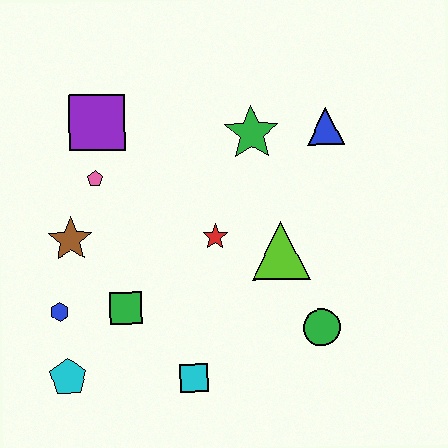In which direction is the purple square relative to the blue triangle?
The purple square is to the left of the blue triangle.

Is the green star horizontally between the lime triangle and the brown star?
Yes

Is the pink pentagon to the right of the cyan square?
No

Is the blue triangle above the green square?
Yes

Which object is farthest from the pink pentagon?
The green circle is farthest from the pink pentagon.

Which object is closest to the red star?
The lime triangle is closest to the red star.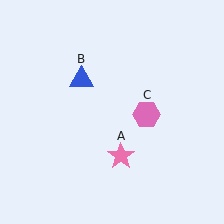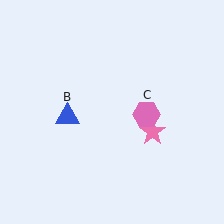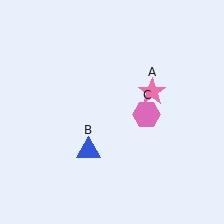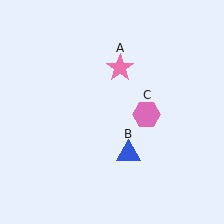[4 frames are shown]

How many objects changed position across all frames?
2 objects changed position: pink star (object A), blue triangle (object B).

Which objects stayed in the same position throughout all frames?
Pink hexagon (object C) remained stationary.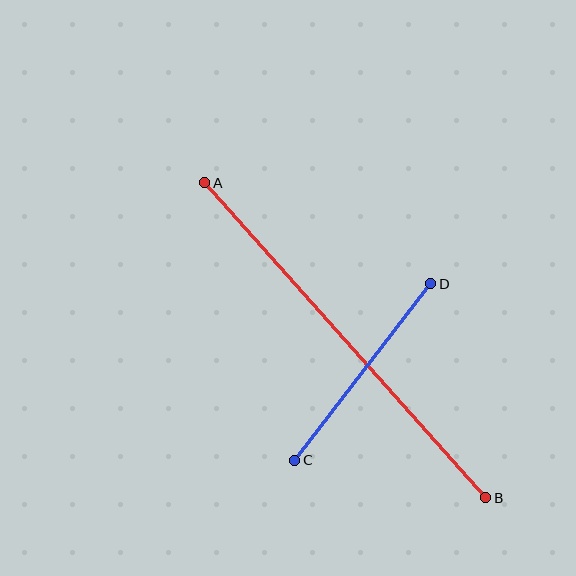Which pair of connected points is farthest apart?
Points A and B are farthest apart.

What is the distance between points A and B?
The distance is approximately 422 pixels.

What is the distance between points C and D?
The distance is approximately 223 pixels.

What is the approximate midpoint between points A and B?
The midpoint is at approximately (345, 340) pixels.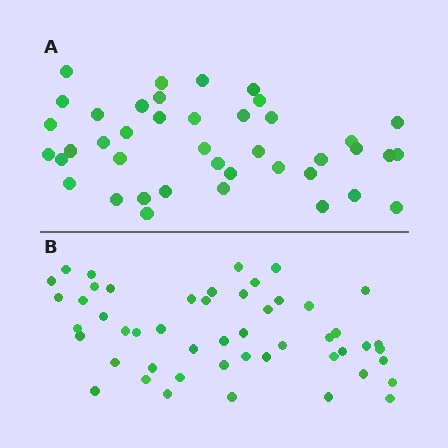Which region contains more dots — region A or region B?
Region B (the bottom region) has more dots.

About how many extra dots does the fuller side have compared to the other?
Region B has roughly 8 or so more dots than region A.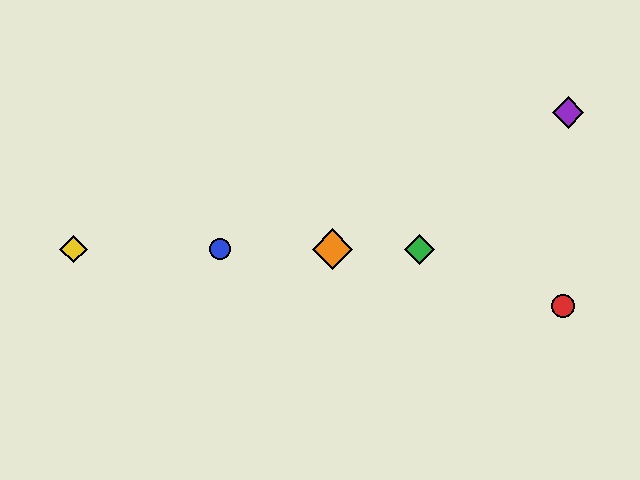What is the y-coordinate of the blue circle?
The blue circle is at y≈249.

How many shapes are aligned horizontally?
4 shapes (the blue circle, the green diamond, the yellow diamond, the orange diamond) are aligned horizontally.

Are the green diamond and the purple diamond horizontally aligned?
No, the green diamond is at y≈249 and the purple diamond is at y≈112.